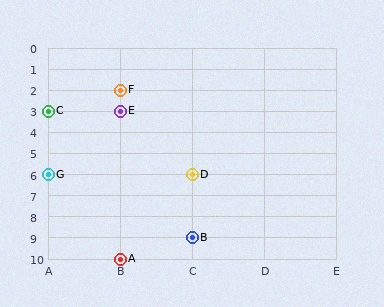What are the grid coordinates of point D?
Point D is at grid coordinates (C, 6).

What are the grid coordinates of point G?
Point G is at grid coordinates (A, 6).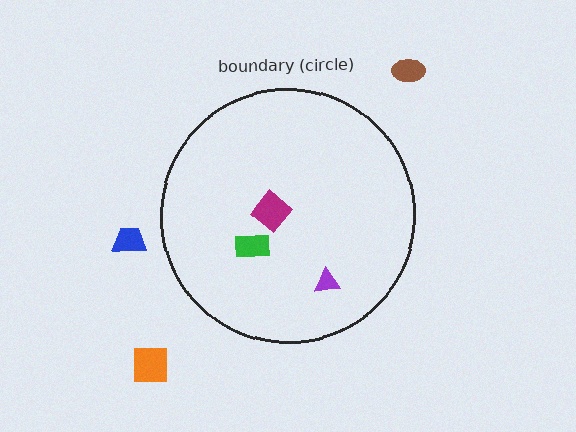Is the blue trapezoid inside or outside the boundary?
Outside.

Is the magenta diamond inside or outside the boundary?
Inside.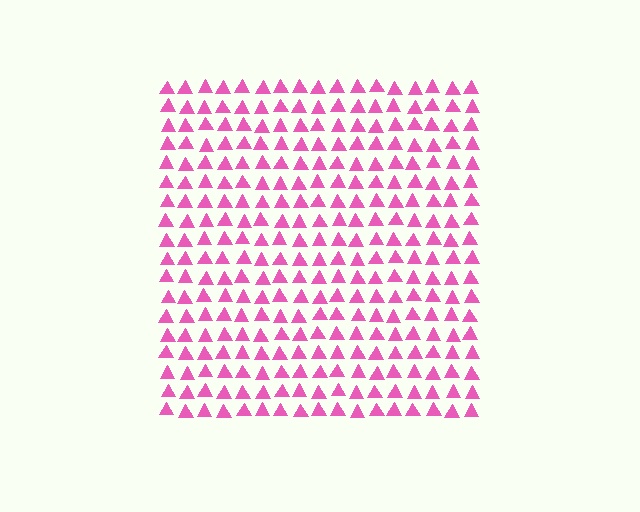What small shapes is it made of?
It is made of small triangles.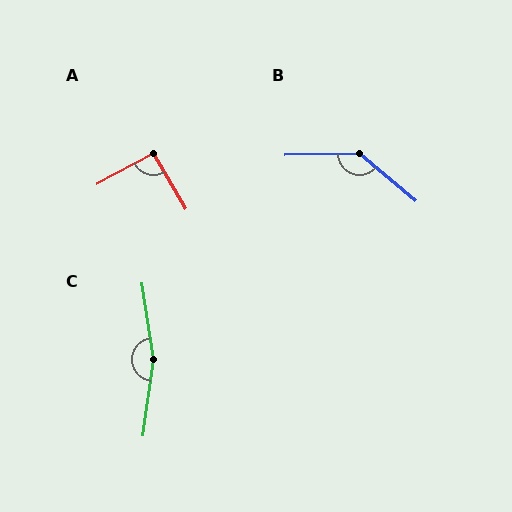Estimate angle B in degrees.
Approximately 139 degrees.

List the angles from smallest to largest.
A (91°), B (139°), C (163°).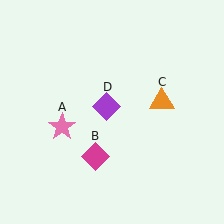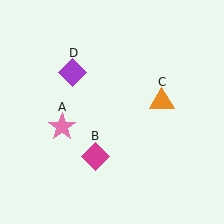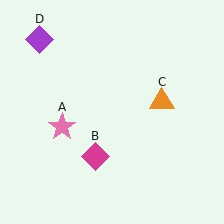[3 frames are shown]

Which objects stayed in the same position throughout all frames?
Pink star (object A) and magenta diamond (object B) and orange triangle (object C) remained stationary.